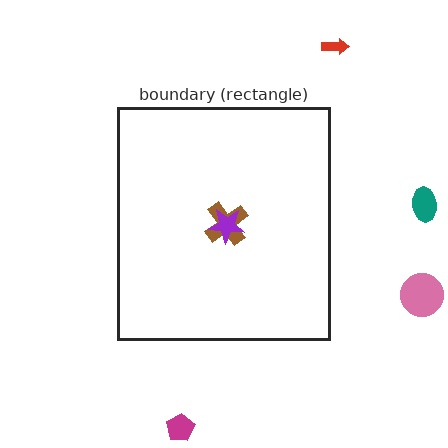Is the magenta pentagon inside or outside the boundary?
Outside.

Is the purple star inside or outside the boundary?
Inside.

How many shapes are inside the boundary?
2 inside, 4 outside.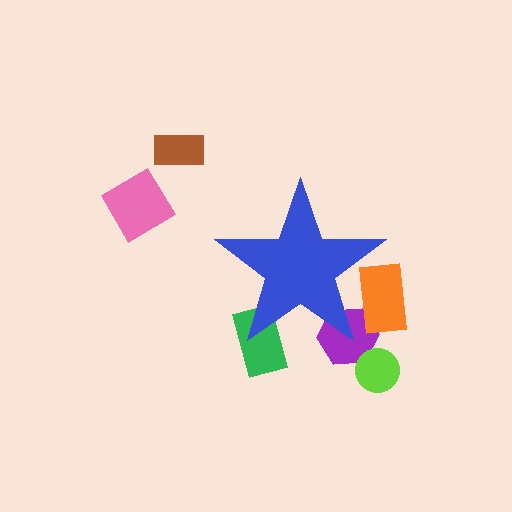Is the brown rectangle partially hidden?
No, the brown rectangle is fully visible.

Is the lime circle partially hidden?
No, the lime circle is fully visible.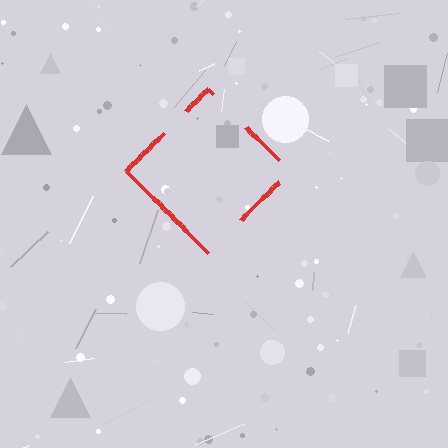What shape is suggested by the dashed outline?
The dashed outline suggests a diamond.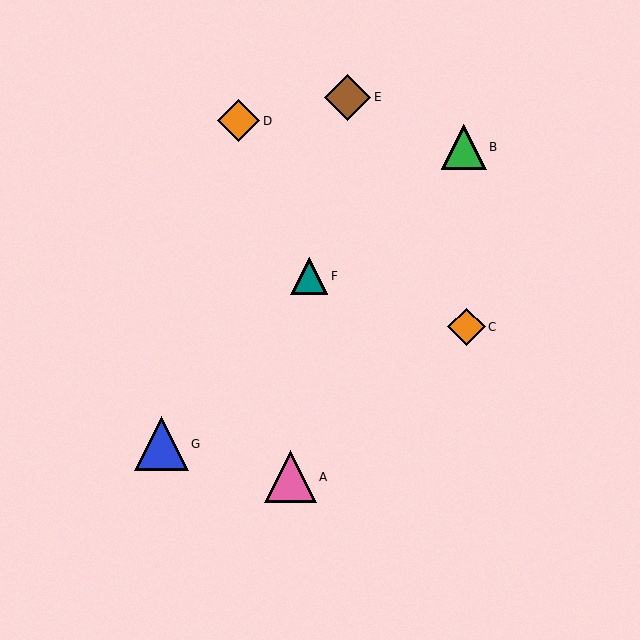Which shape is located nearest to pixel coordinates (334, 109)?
The brown diamond (labeled E) at (347, 97) is nearest to that location.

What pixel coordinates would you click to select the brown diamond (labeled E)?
Click at (347, 97) to select the brown diamond E.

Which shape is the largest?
The blue triangle (labeled G) is the largest.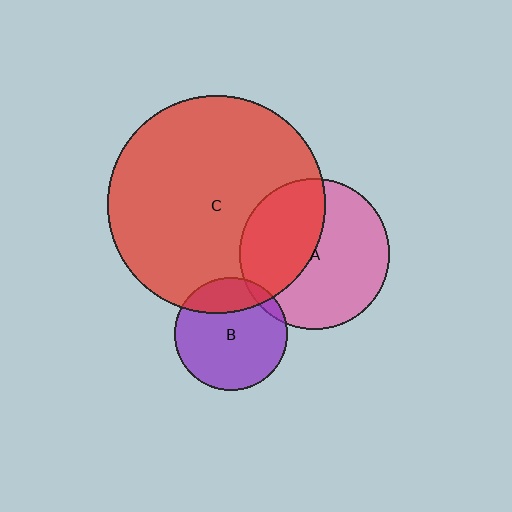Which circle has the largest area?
Circle C (red).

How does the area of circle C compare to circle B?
Approximately 3.7 times.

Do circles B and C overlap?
Yes.